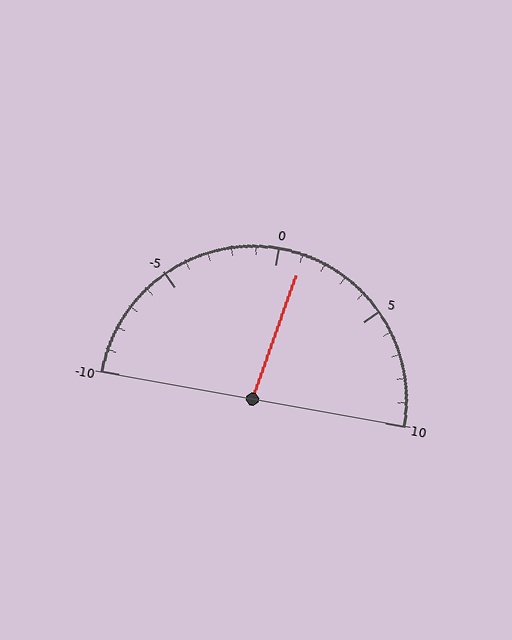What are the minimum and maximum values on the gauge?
The gauge ranges from -10 to 10.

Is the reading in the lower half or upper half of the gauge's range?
The reading is in the upper half of the range (-10 to 10).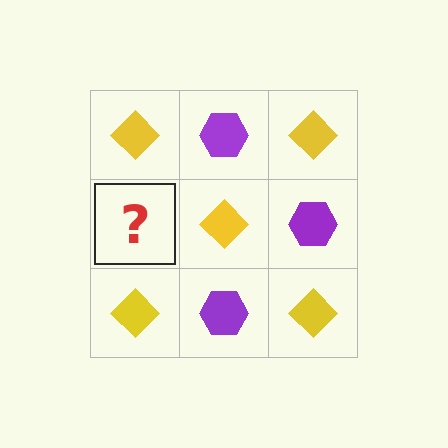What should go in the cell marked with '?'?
The missing cell should contain a purple hexagon.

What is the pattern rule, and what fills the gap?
The rule is that it alternates yellow diamond and purple hexagon in a checkerboard pattern. The gap should be filled with a purple hexagon.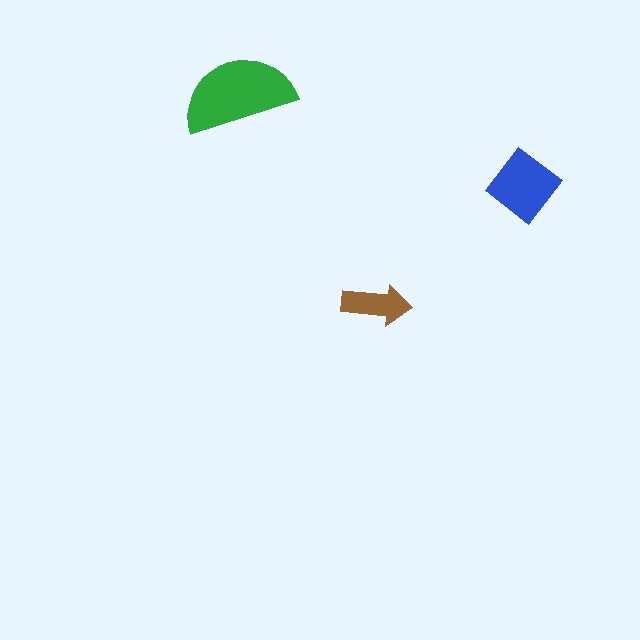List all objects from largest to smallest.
The green semicircle, the blue diamond, the brown arrow.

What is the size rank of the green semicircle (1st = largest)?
1st.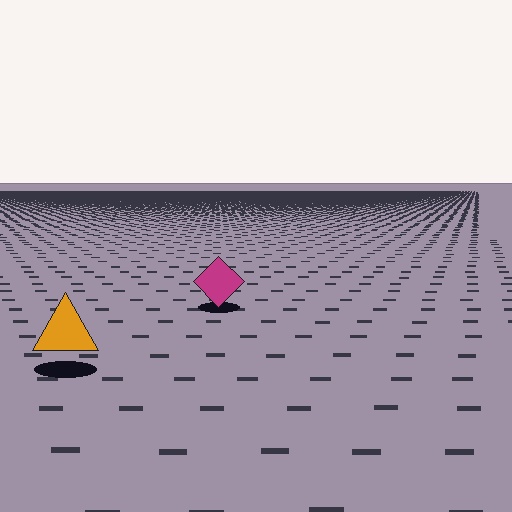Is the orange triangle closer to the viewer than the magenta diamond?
Yes. The orange triangle is closer — you can tell from the texture gradient: the ground texture is coarser near it.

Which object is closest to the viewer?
The orange triangle is closest. The texture marks near it are larger and more spread out.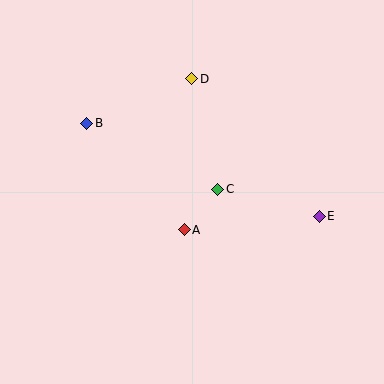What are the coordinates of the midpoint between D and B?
The midpoint between D and B is at (139, 101).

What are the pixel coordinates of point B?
Point B is at (87, 123).